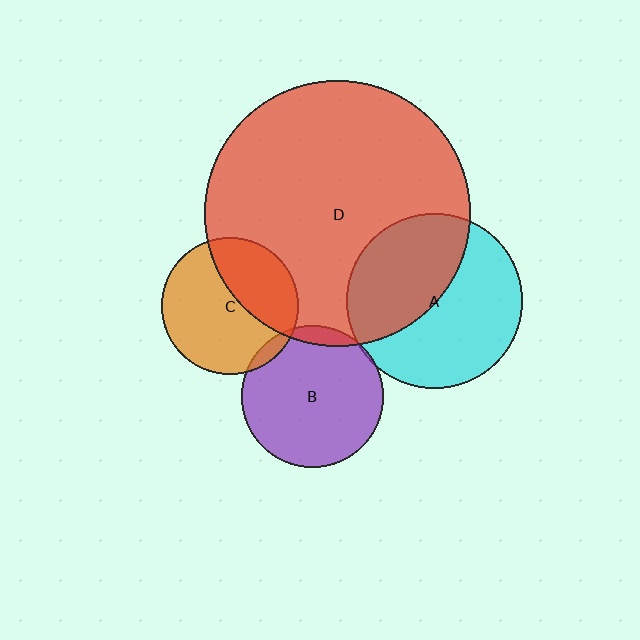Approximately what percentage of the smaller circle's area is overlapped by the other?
Approximately 35%.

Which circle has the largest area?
Circle D (red).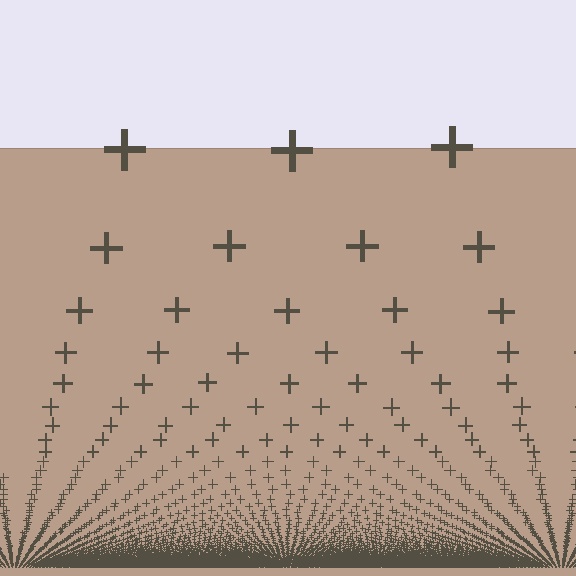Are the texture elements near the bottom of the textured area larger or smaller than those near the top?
Smaller. The gradient is inverted — elements near the bottom are smaller and denser.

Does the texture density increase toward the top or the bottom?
Density increases toward the bottom.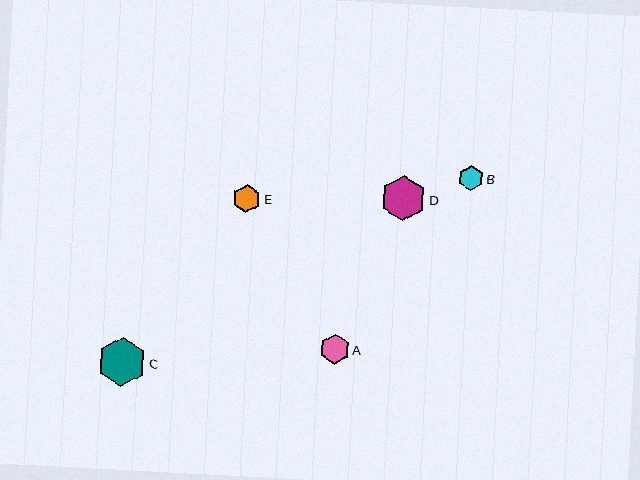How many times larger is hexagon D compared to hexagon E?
Hexagon D is approximately 1.6 times the size of hexagon E.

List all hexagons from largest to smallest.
From largest to smallest: C, D, A, E, B.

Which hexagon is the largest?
Hexagon C is the largest with a size of approximately 49 pixels.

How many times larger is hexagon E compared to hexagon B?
Hexagon E is approximately 1.1 times the size of hexagon B.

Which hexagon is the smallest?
Hexagon B is the smallest with a size of approximately 25 pixels.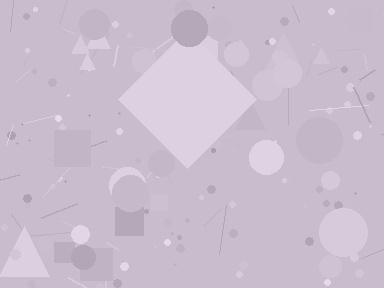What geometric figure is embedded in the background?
A diamond is embedded in the background.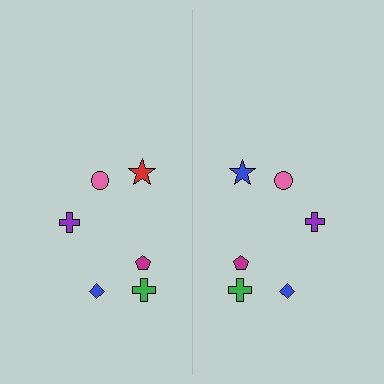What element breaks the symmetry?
The blue star on the right side breaks the symmetry — its mirror counterpart is red.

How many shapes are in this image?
There are 12 shapes in this image.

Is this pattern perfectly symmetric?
No, the pattern is not perfectly symmetric. The blue star on the right side breaks the symmetry — its mirror counterpart is red.